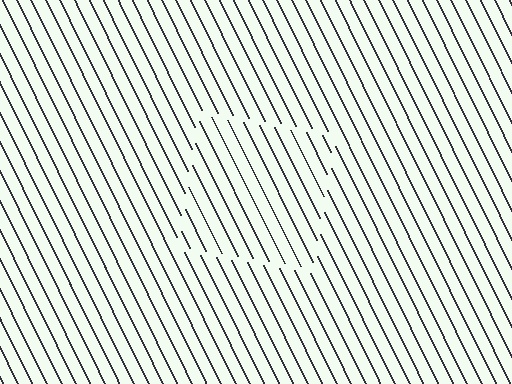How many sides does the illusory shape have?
4 sides — the line-ends trace a square.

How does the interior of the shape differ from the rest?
The interior of the shape contains the same grating, shifted by half a period — the contour is defined by the phase discontinuity where line-ends from the inner and outer gratings abut.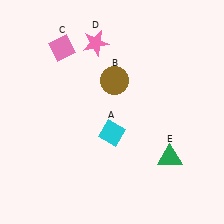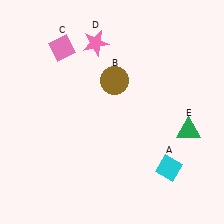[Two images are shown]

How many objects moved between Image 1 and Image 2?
2 objects moved between the two images.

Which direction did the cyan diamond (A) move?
The cyan diamond (A) moved right.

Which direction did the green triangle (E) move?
The green triangle (E) moved up.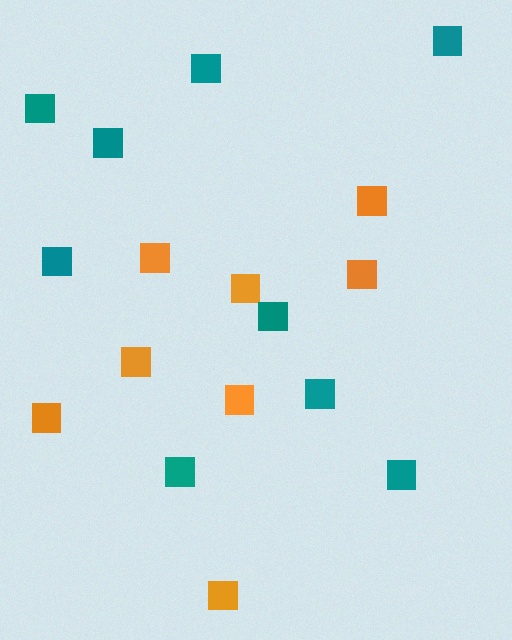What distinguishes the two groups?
There are 2 groups: one group of orange squares (8) and one group of teal squares (9).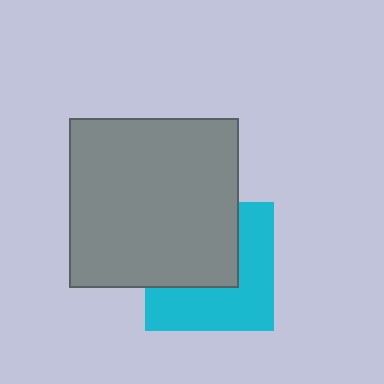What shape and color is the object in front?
The object in front is a gray square.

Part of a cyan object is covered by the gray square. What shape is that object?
It is a square.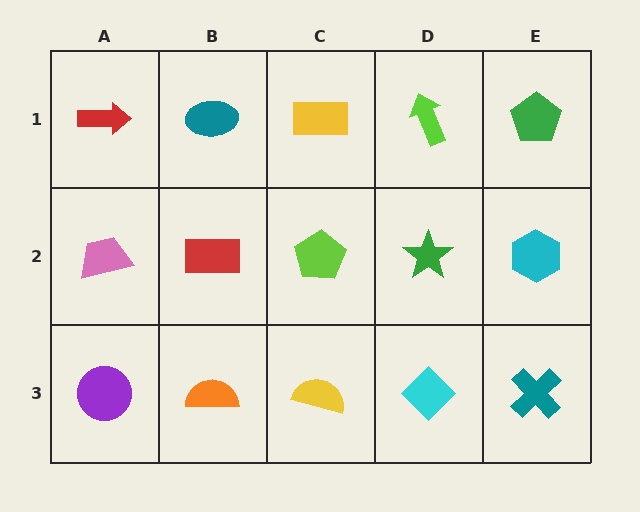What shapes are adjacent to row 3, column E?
A cyan hexagon (row 2, column E), a cyan diamond (row 3, column D).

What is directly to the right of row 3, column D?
A teal cross.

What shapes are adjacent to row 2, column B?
A teal ellipse (row 1, column B), an orange semicircle (row 3, column B), a pink trapezoid (row 2, column A), a lime pentagon (row 2, column C).